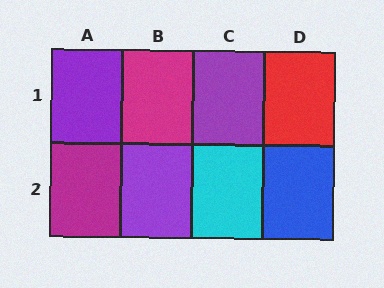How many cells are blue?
1 cell is blue.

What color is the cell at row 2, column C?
Cyan.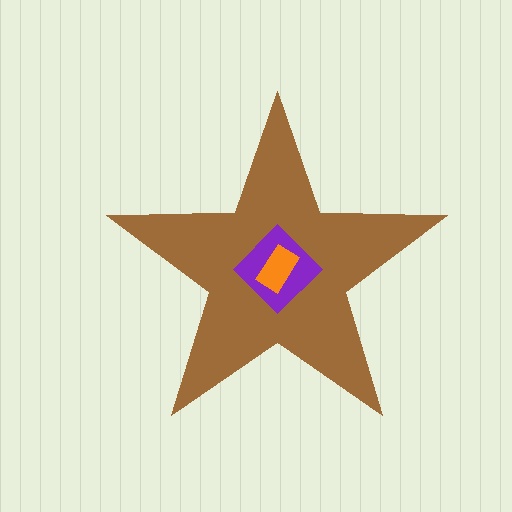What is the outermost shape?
The brown star.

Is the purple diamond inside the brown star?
Yes.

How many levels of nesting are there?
3.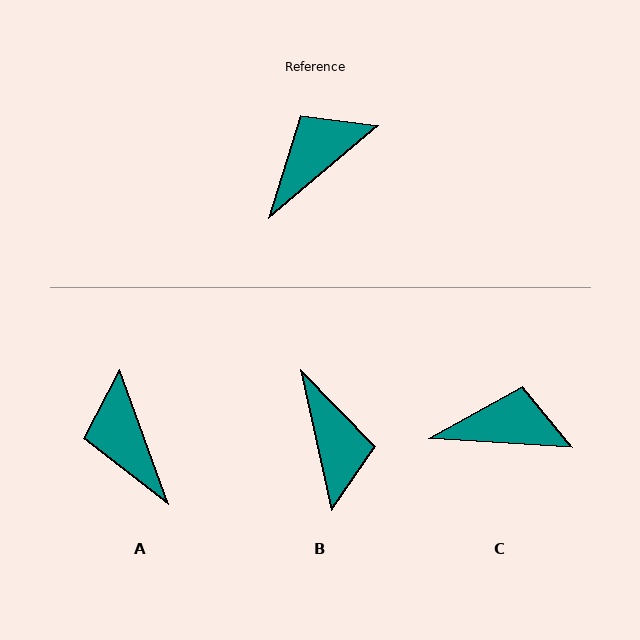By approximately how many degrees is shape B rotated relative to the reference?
Approximately 118 degrees clockwise.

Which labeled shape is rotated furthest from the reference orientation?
B, about 118 degrees away.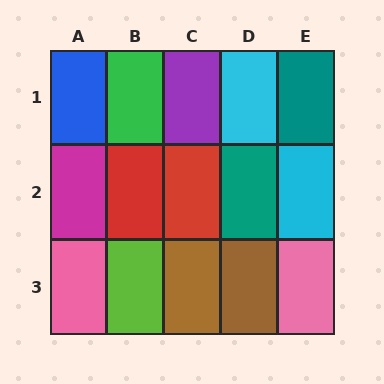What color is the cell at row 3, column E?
Pink.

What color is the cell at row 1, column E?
Teal.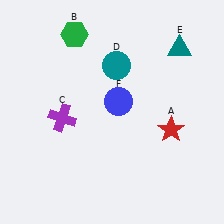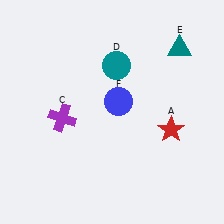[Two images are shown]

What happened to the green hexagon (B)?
The green hexagon (B) was removed in Image 2. It was in the top-left area of Image 1.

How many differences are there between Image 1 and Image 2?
There is 1 difference between the two images.